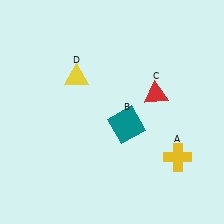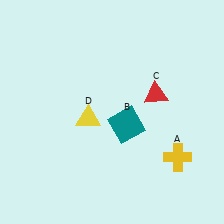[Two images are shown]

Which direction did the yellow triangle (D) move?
The yellow triangle (D) moved down.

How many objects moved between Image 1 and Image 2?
1 object moved between the two images.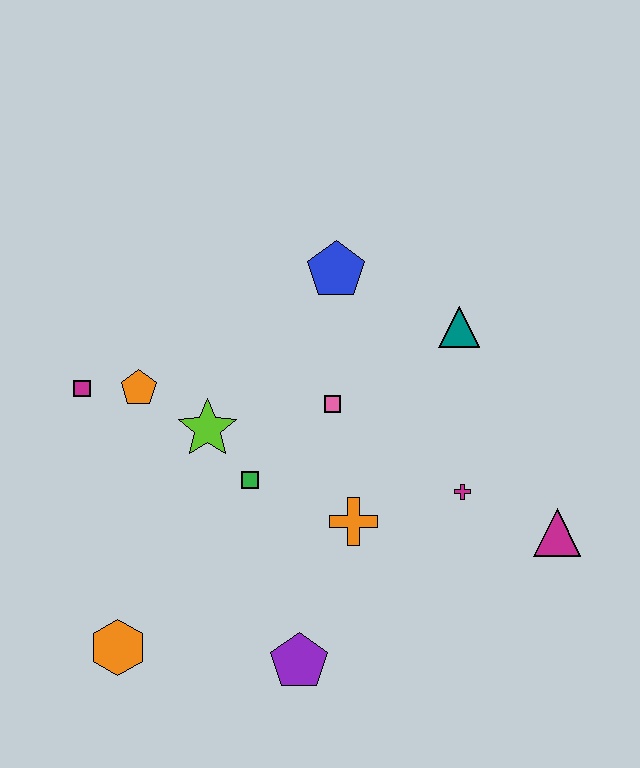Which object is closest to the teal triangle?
The blue pentagon is closest to the teal triangle.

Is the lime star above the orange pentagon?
No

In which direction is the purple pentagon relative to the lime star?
The purple pentagon is below the lime star.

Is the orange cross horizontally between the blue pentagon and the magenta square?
No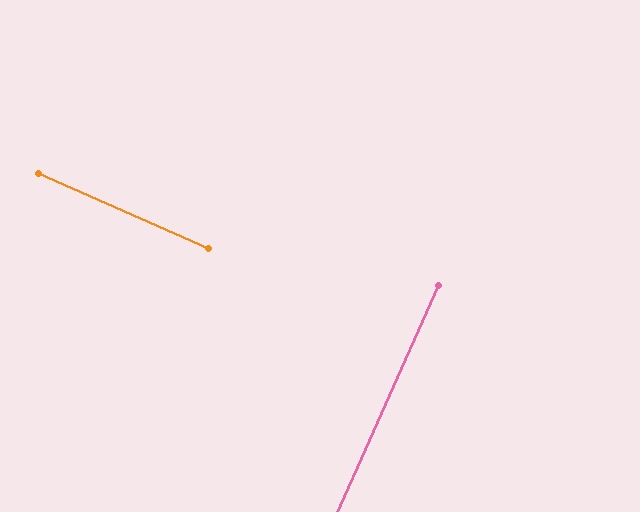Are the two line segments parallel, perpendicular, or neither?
Perpendicular — they meet at approximately 90°.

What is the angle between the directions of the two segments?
Approximately 90 degrees.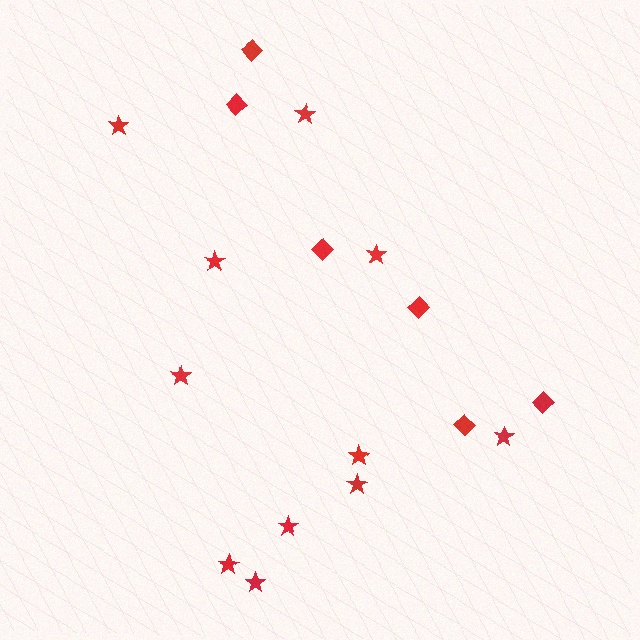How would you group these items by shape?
There are 2 groups: one group of stars (11) and one group of diamonds (6).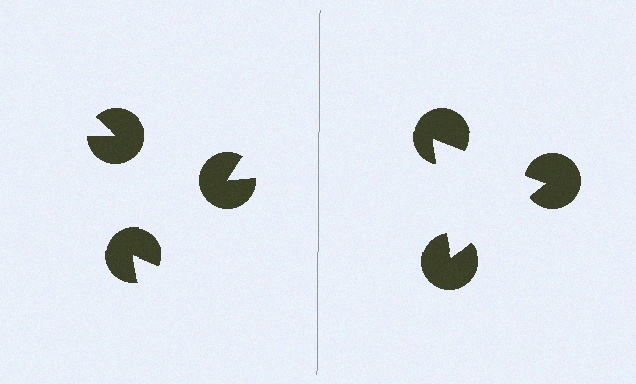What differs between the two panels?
The pac-man discs are positioned identically on both sides; only the wedge orientations differ. On the right they align to a triangle; on the left they are misaligned.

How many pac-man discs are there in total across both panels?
6 — 3 on each side.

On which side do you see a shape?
An illusory triangle appears on the right side. On the left side the wedge cuts are rotated, so no coherent shape forms.